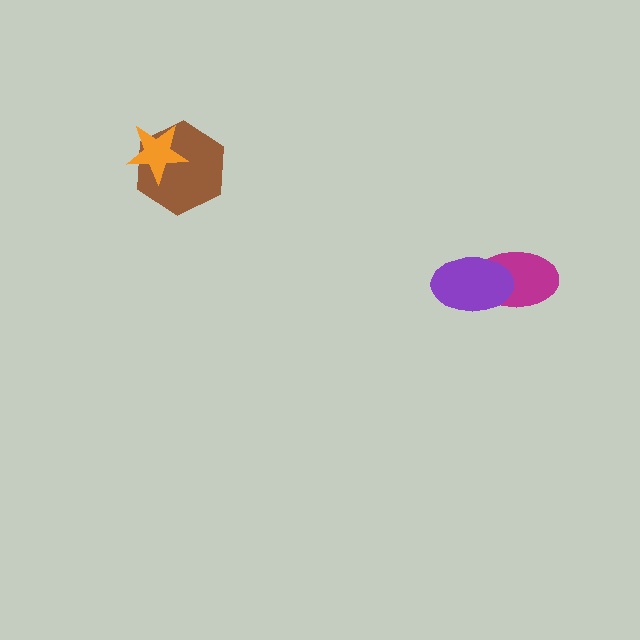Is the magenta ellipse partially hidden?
Yes, it is partially covered by another shape.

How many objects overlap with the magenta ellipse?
1 object overlaps with the magenta ellipse.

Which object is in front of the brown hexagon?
The orange star is in front of the brown hexagon.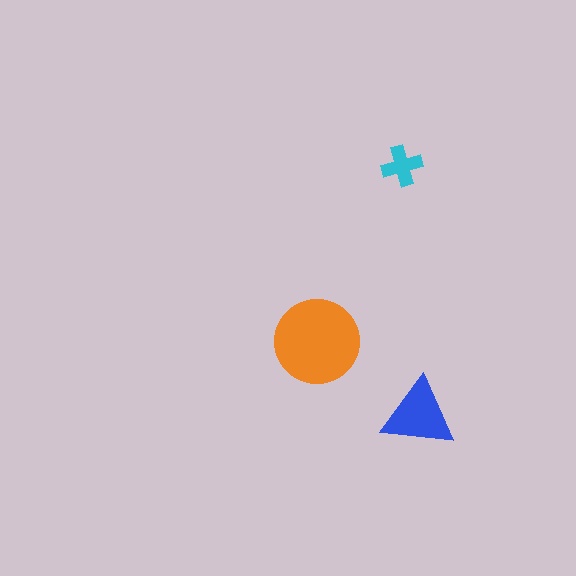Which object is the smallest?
The cyan cross.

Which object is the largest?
The orange circle.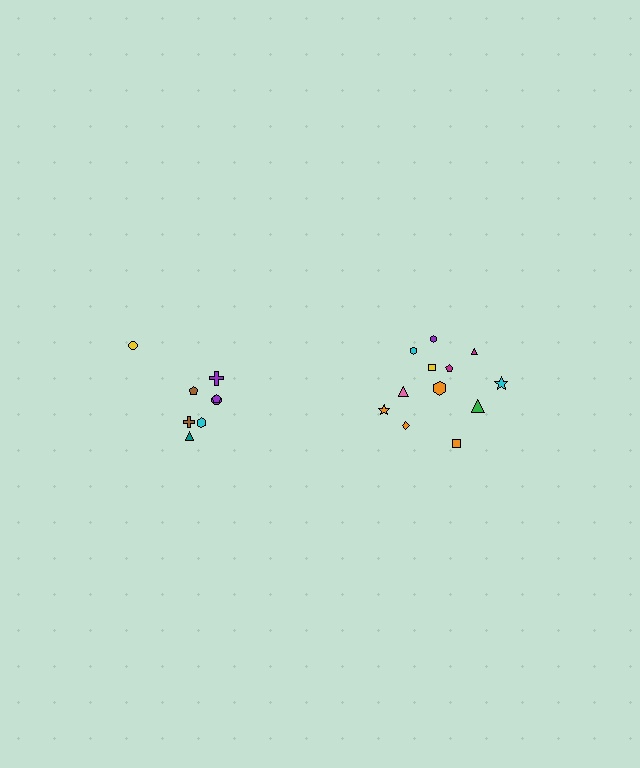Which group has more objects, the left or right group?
The right group.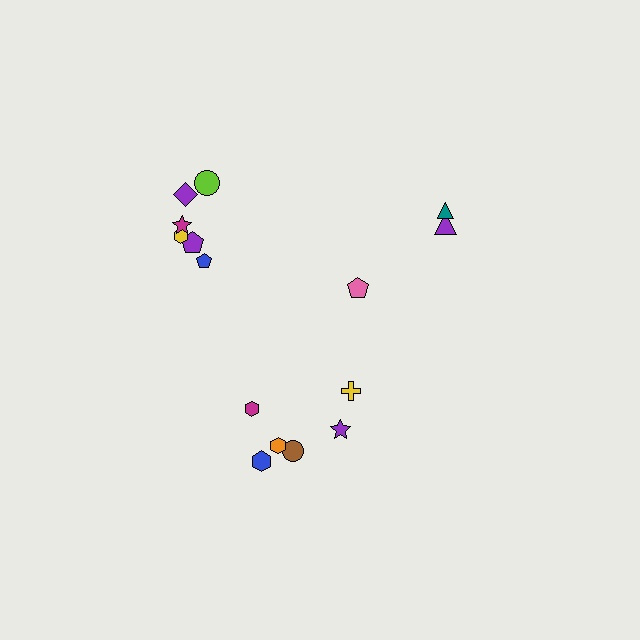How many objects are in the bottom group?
There are 6 objects.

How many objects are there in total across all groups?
There are 15 objects.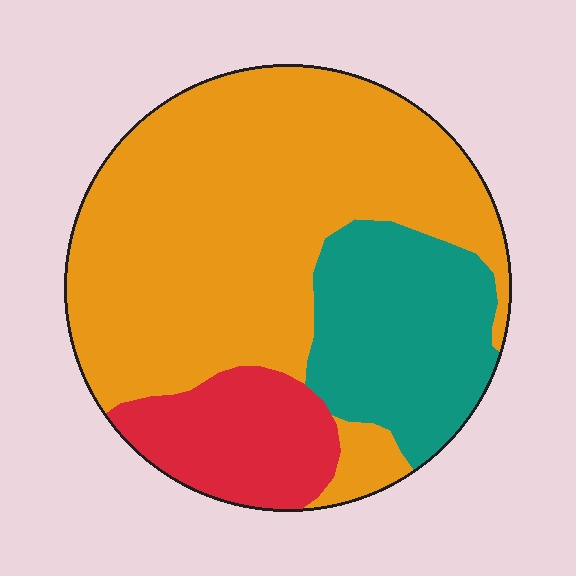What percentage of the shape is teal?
Teal takes up about one fifth (1/5) of the shape.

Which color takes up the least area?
Red, at roughly 15%.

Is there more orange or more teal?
Orange.